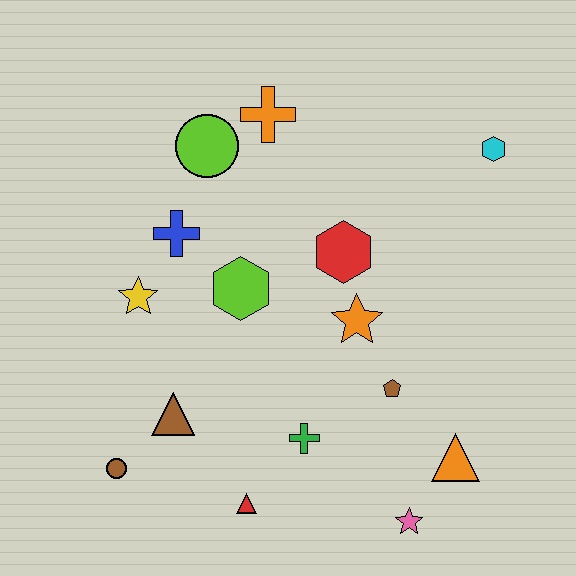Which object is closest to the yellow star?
The blue cross is closest to the yellow star.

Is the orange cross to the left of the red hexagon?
Yes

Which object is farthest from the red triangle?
The cyan hexagon is farthest from the red triangle.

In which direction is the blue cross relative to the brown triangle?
The blue cross is above the brown triangle.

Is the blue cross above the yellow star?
Yes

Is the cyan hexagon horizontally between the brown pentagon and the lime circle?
No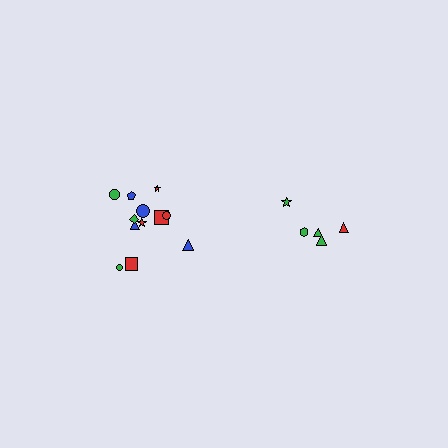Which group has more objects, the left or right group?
The left group.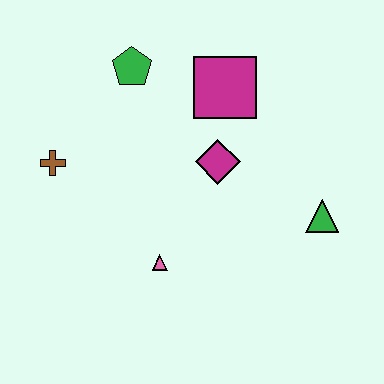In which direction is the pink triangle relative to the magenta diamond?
The pink triangle is below the magenta diamond.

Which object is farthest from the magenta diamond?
The brown cross is farthest from the magenta diamond.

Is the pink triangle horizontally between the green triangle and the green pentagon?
Yes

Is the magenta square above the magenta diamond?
Yes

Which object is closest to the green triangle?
The magenta diamond is closest to the green triangle.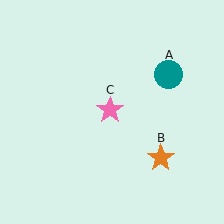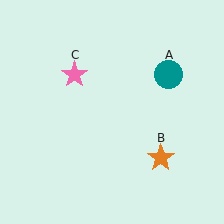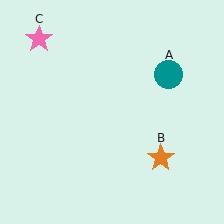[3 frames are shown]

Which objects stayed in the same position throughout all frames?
Teal circle (object A) and orange star (object B) remained stationary.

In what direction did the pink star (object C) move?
The pink star (object C) moved up and to the left.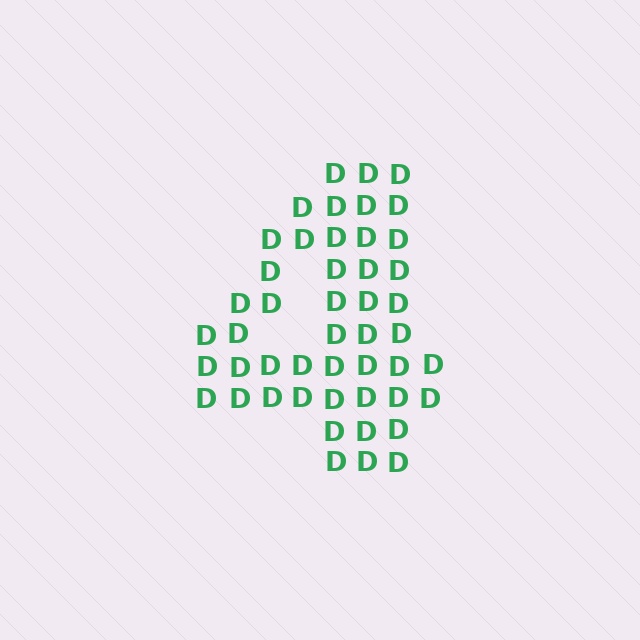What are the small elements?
The small elements are letter D's.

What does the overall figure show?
The overall figure shows the digit 4.